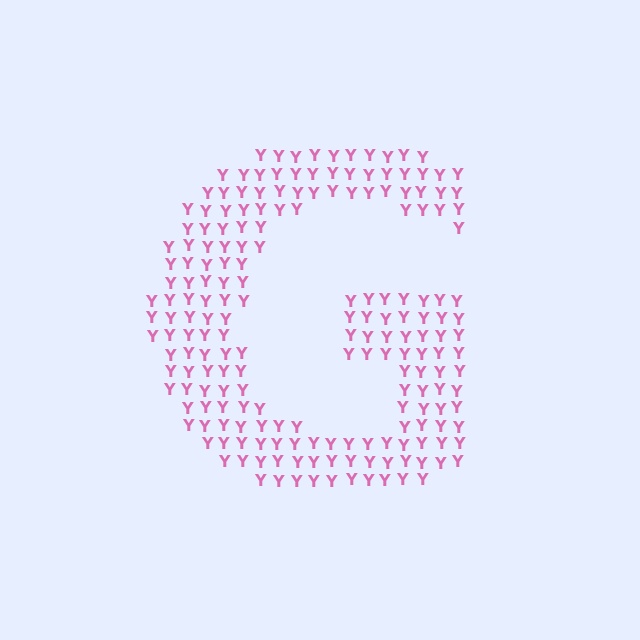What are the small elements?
The small elements are letter Y's.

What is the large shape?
The large shape is the letter G.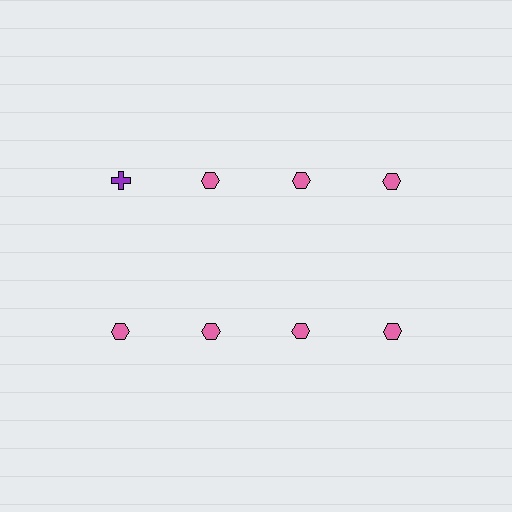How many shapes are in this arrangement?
There are 8 shapes arranged in a grid pattern.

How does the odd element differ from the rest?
It differs in both color (purple instead of pink) and shape (cross instead of hexagon).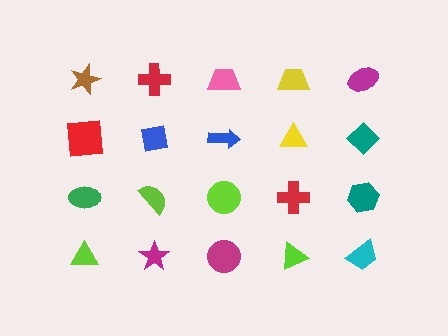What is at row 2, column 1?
A red square.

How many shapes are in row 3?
5 shapes.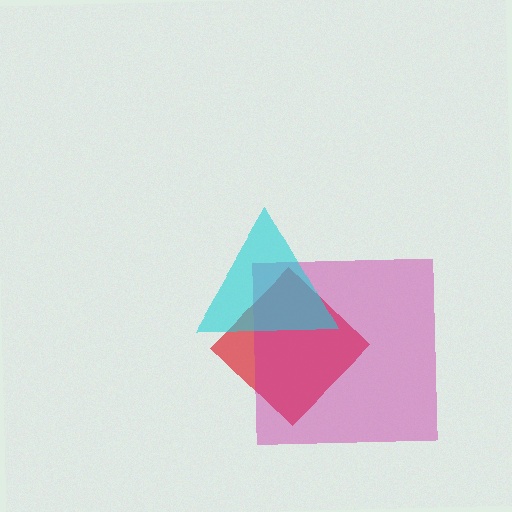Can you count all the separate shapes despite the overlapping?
Yes, there are 3 separate shapes.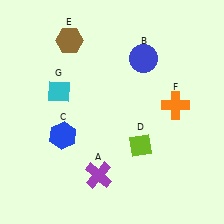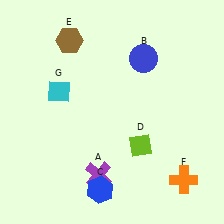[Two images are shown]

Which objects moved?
The objects that moved are: the blue hexagon (C), the orange cross (F).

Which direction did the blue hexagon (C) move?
The blue hexagon (C) moved down.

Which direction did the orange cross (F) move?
The orange cross (F) moved down.